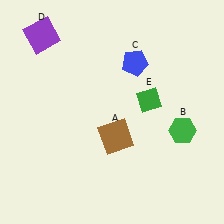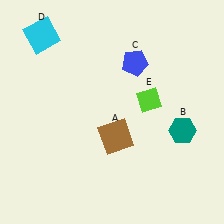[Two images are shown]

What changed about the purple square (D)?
In Image 1, D is purple. In Image 2, it changed to cyan.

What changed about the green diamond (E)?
In Image 1, E is green. In Image 2, it changed to lime.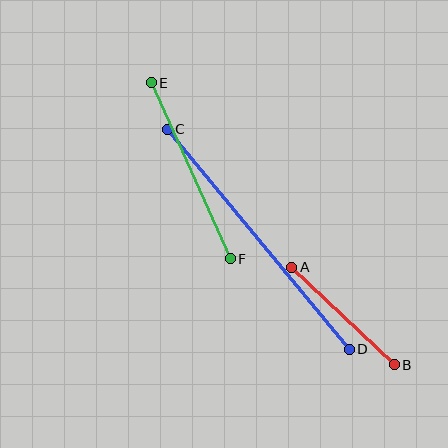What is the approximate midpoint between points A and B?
The midpoint is at approximately (343, 316) pixels.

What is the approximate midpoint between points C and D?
The midpoint is at approximately (258, 239) pixels.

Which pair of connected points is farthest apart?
Points C and D are farthest apart.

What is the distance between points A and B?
The distance is approximately 141 pixels.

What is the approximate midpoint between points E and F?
The midpoint is at approximately (191, 171) pixels.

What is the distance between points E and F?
The distance is approximately 193 pixels.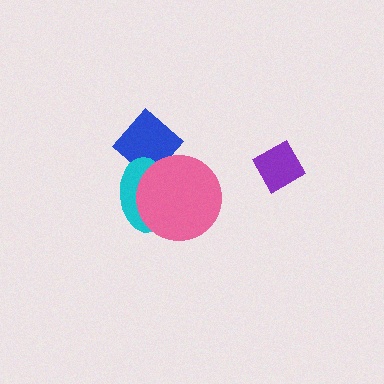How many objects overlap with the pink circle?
2 objects overlap with the pink circle.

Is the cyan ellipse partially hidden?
Yes, it is partially covered by another shape.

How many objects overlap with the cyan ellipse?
2 objects overlap with the cyan ellipse.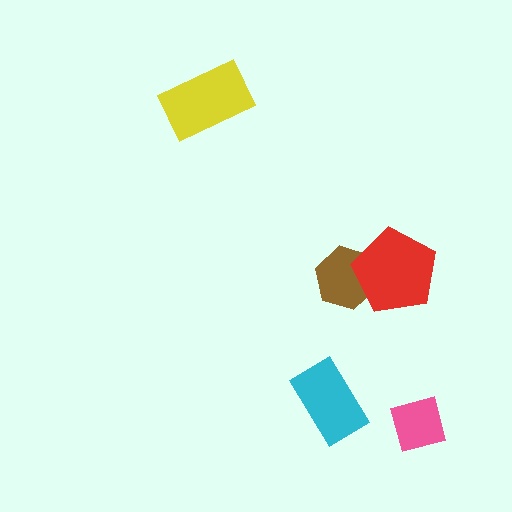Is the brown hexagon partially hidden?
Yes, it is partially covered by another shape.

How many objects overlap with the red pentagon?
1 object overlaps with the red pentagon.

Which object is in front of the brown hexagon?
The red pentagon is in front of the brown hexagon.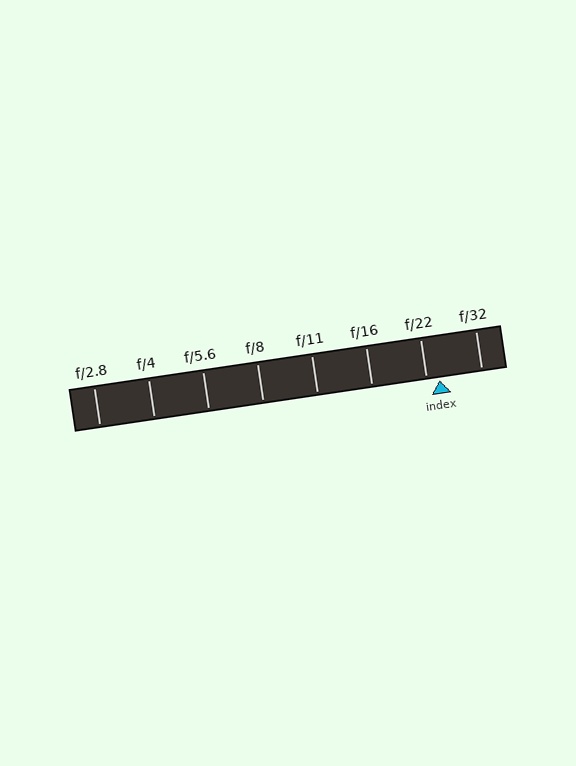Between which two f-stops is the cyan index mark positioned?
The index mark is between f/22 and f/32.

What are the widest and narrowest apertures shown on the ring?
The widest aperture shown is f/2.8 and the narrowest is f/32.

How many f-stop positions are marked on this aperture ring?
There are 8 f-stop positions marked.